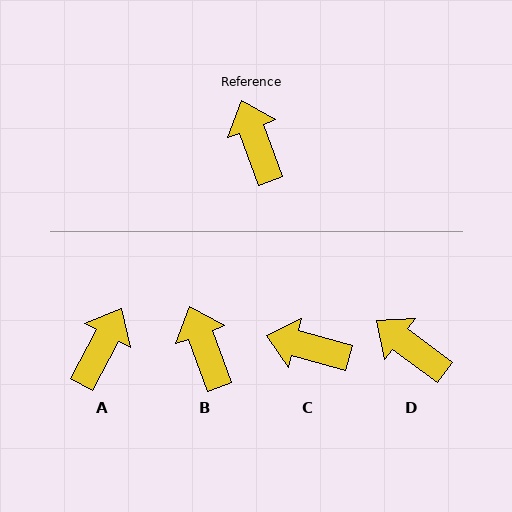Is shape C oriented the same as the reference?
No, it is off by about 54 degrees.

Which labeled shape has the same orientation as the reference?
B.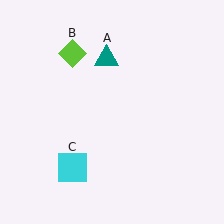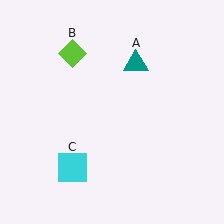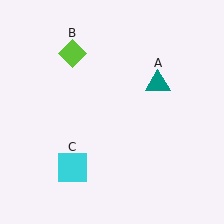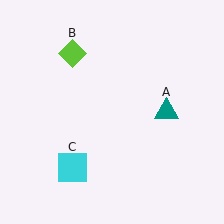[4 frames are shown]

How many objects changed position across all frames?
1 object changed position: teal triangle (object A).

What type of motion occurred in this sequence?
The teal triangle (object A) rotated clockwise around the center of the scene.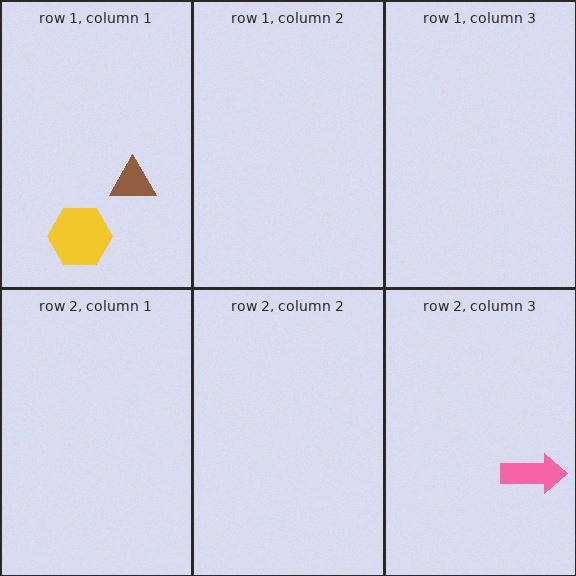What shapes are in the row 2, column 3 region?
The pink arrow.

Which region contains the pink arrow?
The row 2, column 3 region.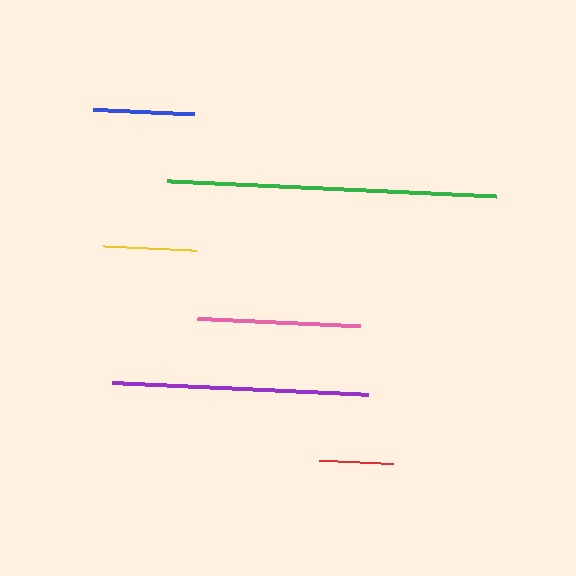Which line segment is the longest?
The green line is the longest at approximately 330 pixels.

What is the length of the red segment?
The red segment is approximately 75 pixels long.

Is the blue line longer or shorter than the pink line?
The pink line is longer than the blue line.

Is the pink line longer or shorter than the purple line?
The purple line is longer than the pink line.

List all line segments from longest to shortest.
From longest to shortest: green, purple, pink, blue, yellow, red.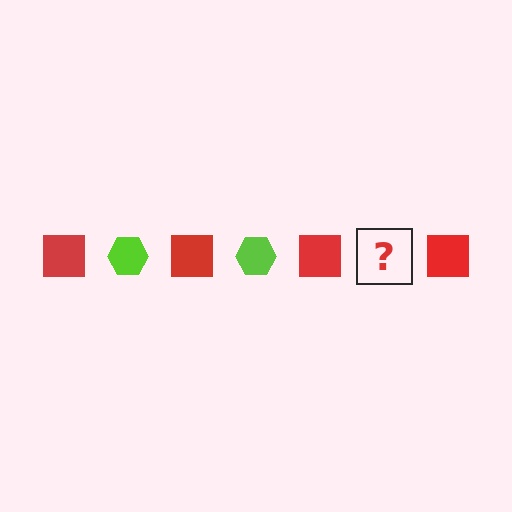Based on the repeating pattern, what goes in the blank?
The blank should be a lime hexagon.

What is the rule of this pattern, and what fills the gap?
The rule is that the pattern alternates between red square and lime hexagon. The gap should be filled with a lime hexagon.